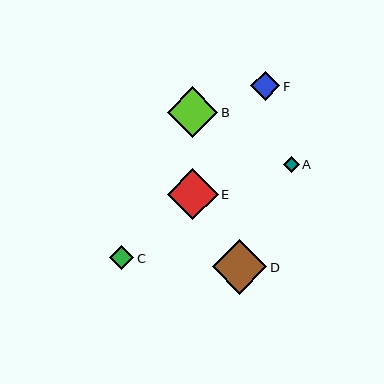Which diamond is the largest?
Diamond D is the largest with a size of approximately 54 pixels.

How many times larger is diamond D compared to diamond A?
Diamond D is approximately 3.4 times the size of diamond A.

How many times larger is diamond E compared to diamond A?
Diamond E is approximately 3.2 times the size of diamond A.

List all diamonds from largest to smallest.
From largest to smallest: D, E, B, F, C, A.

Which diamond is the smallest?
Diamond A is the smallest with a size of approximately 16 pixels.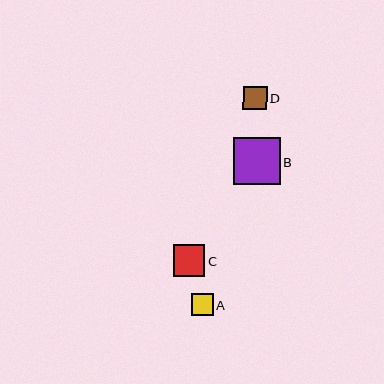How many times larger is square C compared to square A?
Square C is approximately 1.4 times the size of square A.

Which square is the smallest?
Square A is the smallest with a size of approximately 22 pixels.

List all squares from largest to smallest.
From largest to smallest: B, C, D, A.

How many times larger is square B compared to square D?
Square B is approximately 2.0 times the size of square D.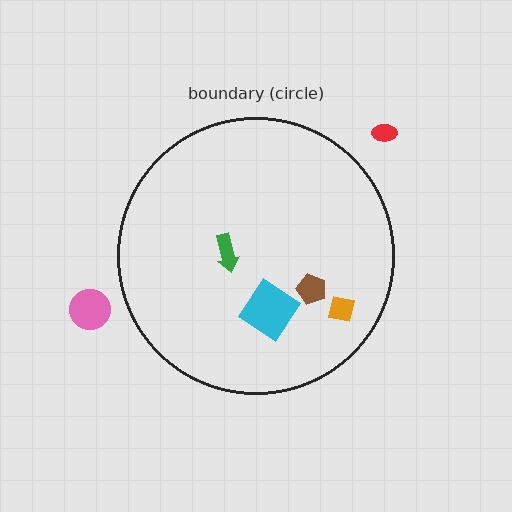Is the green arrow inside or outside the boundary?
Inside.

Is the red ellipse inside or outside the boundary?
Outside.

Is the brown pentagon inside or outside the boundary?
Inside.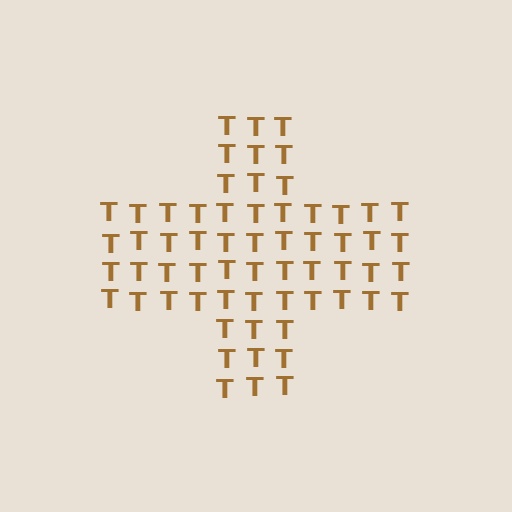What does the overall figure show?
The overall figure shows a cross.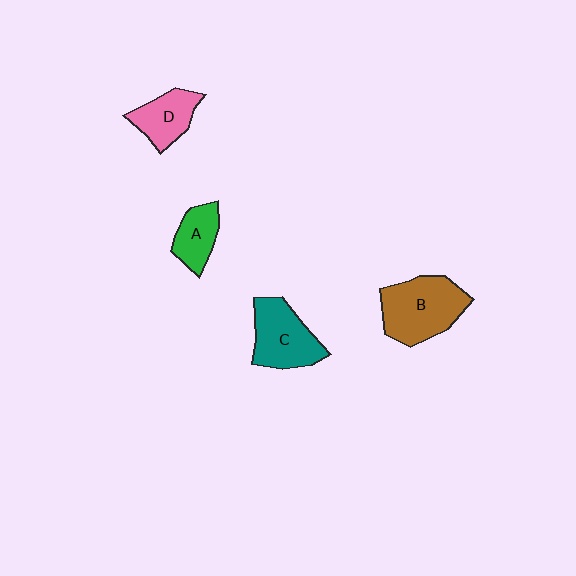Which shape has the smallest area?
Shape A (green).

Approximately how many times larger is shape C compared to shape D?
Approximately 1.4 times.